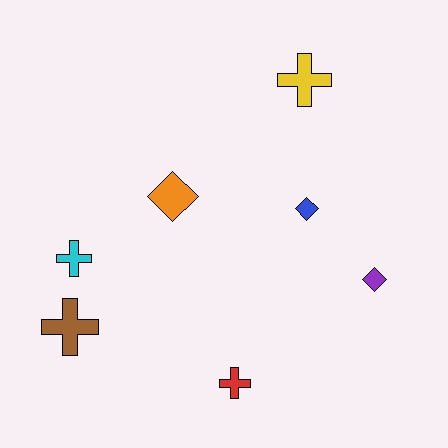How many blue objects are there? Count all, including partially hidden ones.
There is 1 blue object.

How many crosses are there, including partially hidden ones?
There are 4 crosses.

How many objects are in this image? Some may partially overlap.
There are 7 objects.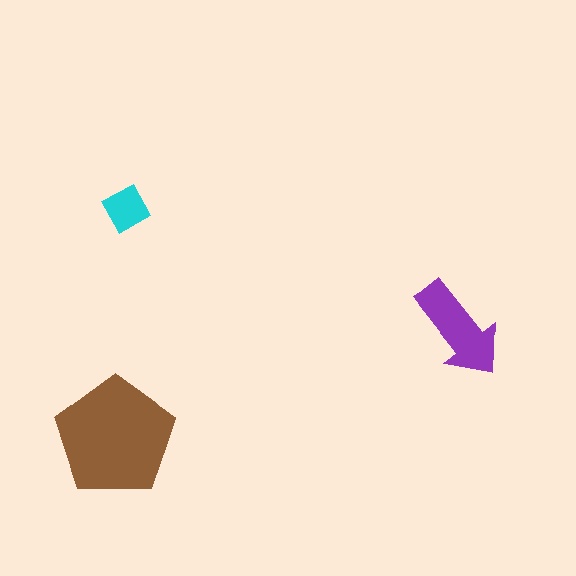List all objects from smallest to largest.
The cyan diamond, the purple arrow, the brown pentagon.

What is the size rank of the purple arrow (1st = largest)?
2nd.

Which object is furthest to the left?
The brown pentagon is leftmost.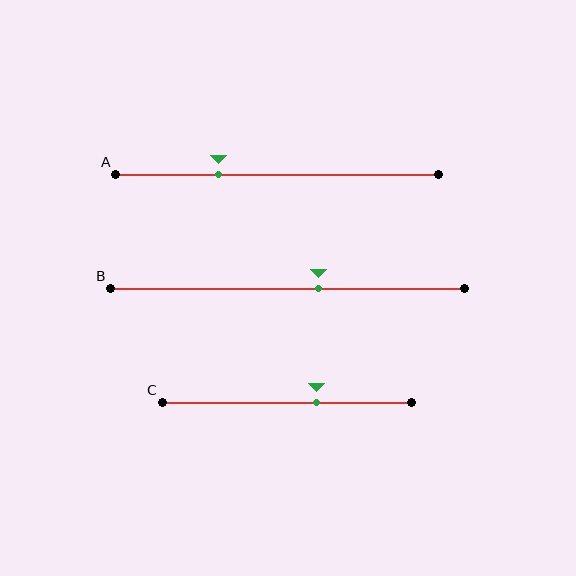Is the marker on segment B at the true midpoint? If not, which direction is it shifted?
No, the marker on segment B is shifted to the right by about 9% of the segment length.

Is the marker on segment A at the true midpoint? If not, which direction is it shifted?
No, the marker on segment A is shifted to the left by about 18% of the segment length.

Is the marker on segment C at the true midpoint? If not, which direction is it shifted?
No, the marker on segment C is shifted to the right by about 12% of the segment length.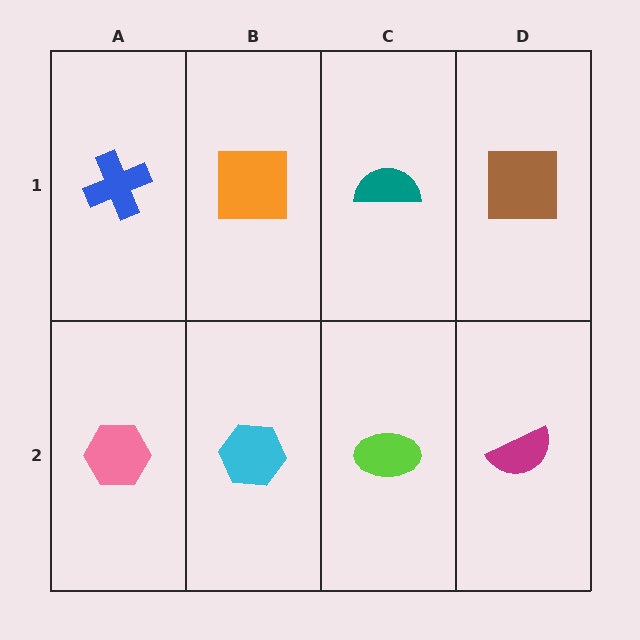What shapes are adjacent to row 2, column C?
A teal semicircle (row 1, column C), a cyan hexagon (row 2, column B), a magenta semicircle (row 2, column D).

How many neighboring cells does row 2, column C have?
3.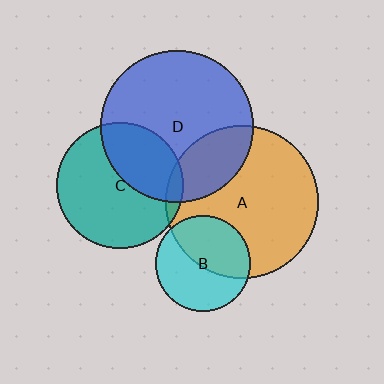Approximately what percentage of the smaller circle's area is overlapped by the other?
Approximately 5%.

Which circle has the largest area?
Circle A (orange).